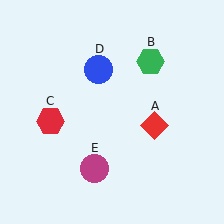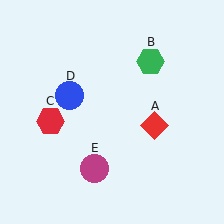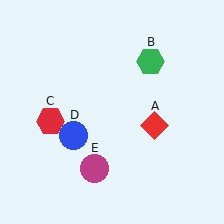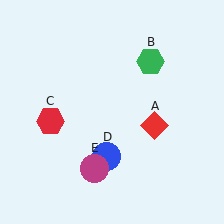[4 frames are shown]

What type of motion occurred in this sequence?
The blue circle (object D) rotated counterclockwise around the center of the scene.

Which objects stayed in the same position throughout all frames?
Red diamond (object A) and green hexagon (object B) and red hexagon (object C) and magenta circle (object E) remained stationary.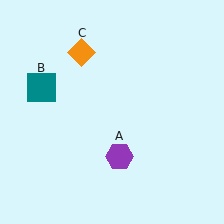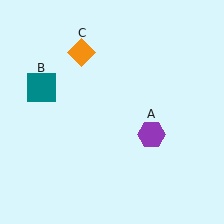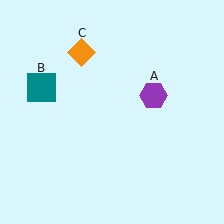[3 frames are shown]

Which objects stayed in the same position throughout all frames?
Teal square (object B) and orange diamond (object C) remained stationary.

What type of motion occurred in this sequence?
The purple hexagon (object A) rotated counterclockwise around the center of the scene.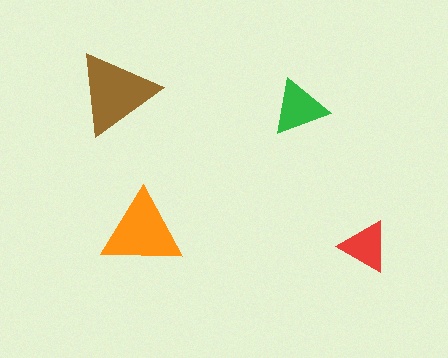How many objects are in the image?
There are 4 objects in the image.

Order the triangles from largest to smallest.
the brown one, the orange one, the green one, the red one.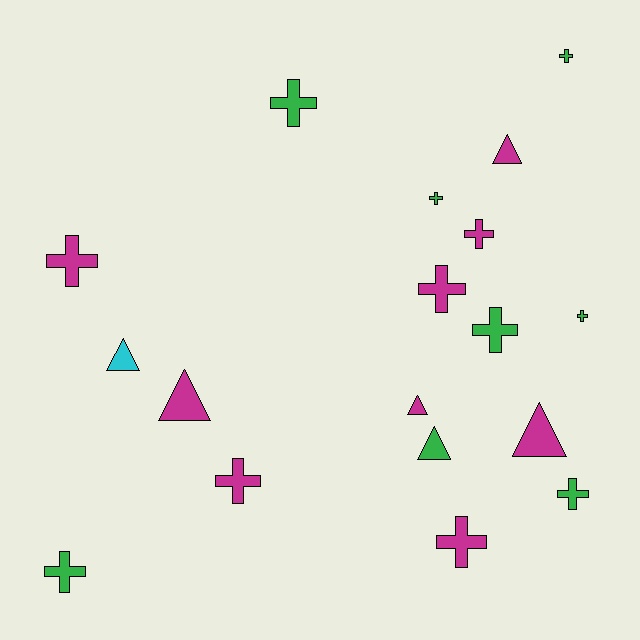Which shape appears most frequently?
Cross, with 12 objects.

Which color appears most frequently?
Magenta, with 9 objects.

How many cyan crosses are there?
There are no cyan crosses.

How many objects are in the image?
There are 18 objects.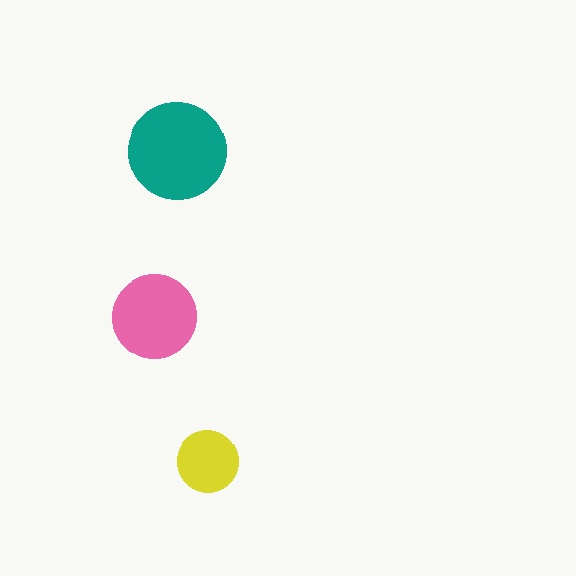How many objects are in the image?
There are 3 objects in the image.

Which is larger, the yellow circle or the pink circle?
The pink one.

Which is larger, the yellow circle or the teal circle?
The teal one.